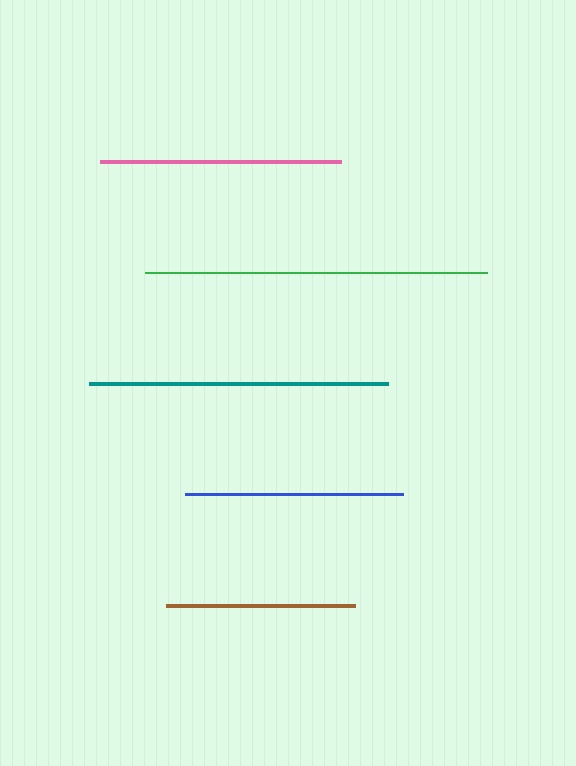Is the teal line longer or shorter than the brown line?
The teal line is longer than the brown line.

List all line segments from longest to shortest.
From longest to shortest: green, teal, pink, blue, brown.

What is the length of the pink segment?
The pink segment is approximately 241 pixels long.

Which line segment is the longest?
The green line is the longest at approximately 343 pixels.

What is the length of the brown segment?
The brown segment is approximately 190 pixels long.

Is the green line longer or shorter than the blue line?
The green line is longer than the blue line.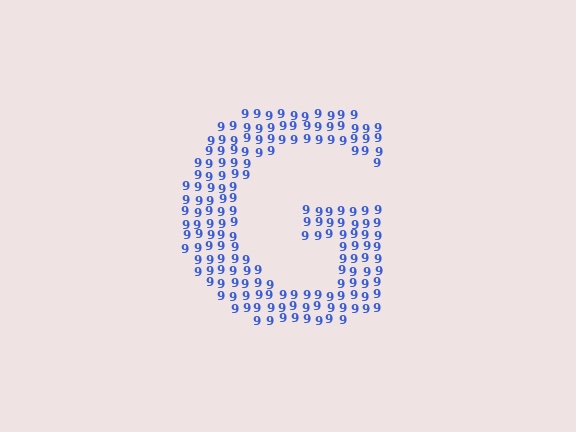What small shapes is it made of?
It is made of small digit 9's.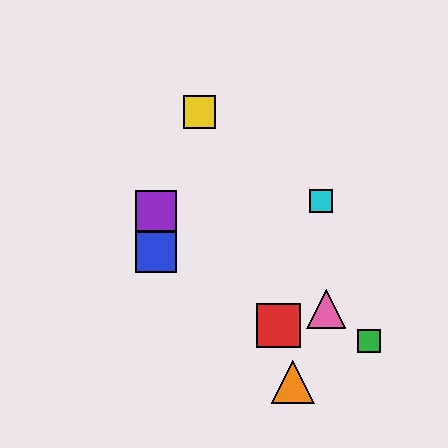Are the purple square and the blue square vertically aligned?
Yes, both are at x≈156.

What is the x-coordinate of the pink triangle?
The pink triangle is at x≈326.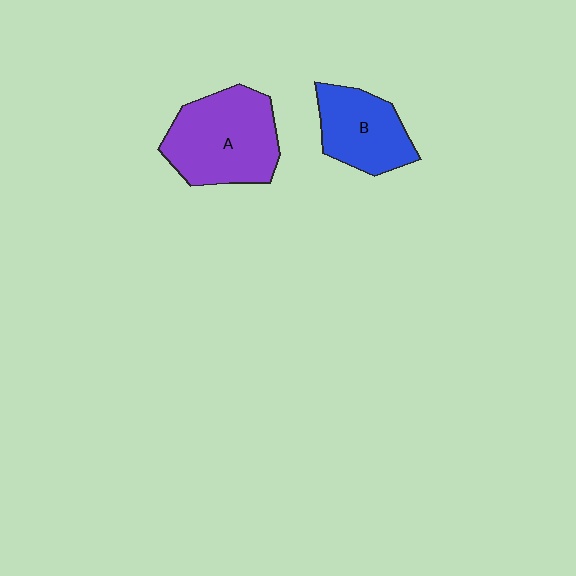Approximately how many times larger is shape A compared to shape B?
Approximately 1.4 times.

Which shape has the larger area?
Shape A (purple).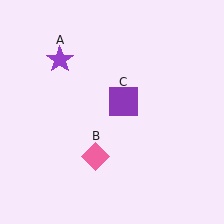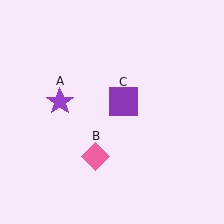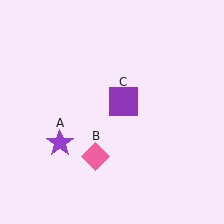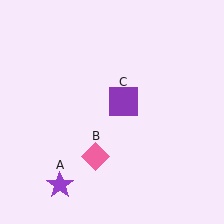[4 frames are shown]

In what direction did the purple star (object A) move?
The purple star (object A) moved down.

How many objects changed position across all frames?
1 object changed position: purple star (object A).